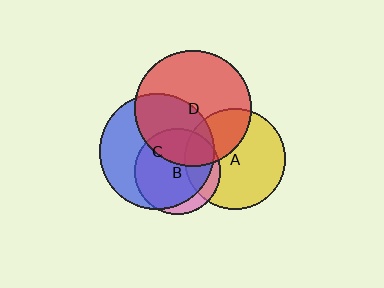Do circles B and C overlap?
Yes.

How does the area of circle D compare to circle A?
Approximately 1.3 times.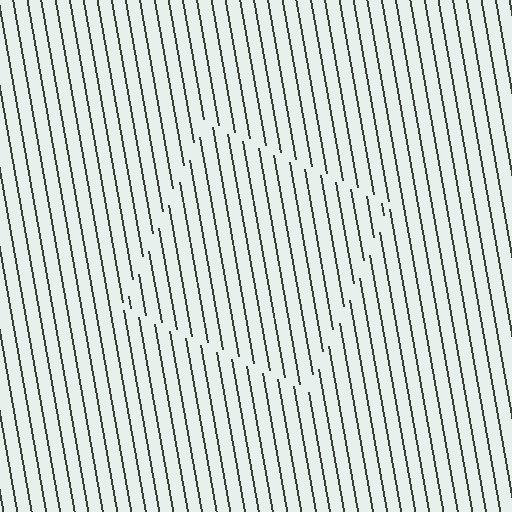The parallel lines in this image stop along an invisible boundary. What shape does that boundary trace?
An illusory square. The interior of the shape contains the same grating, shifted by half a period — the contour is defined by the phase discontinuity where line-ends from the inner and outer gratings abut.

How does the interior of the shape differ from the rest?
The interior of the shape contains the same grating, shifted by half a period — the contour is defined by the phase discontinuity where line-ends from the inner and outer gratings abut.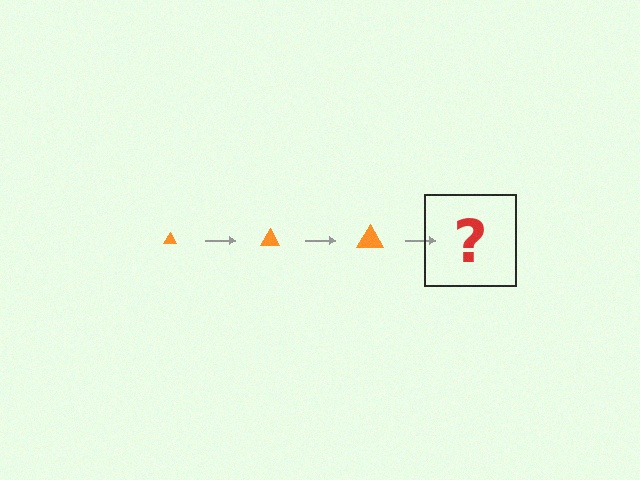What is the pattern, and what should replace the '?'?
The pattern is that the triangle gets progressively larger each step. The '?' should be an orange triangle, larger than the previous one.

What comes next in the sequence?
The next element should be an orange triangle, larger than the previous one.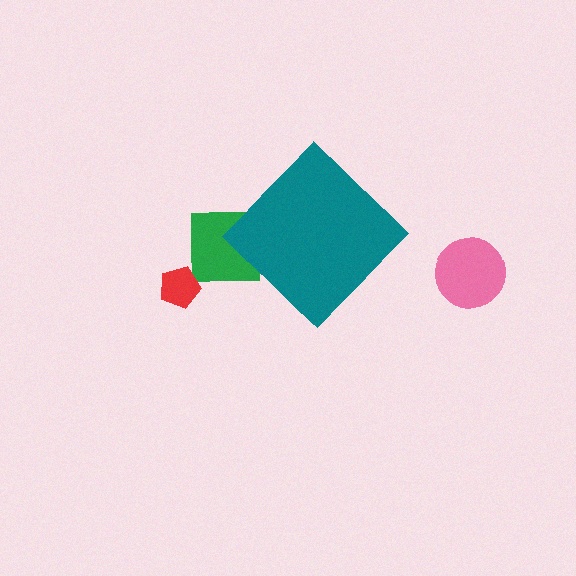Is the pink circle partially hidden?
No, the pink circle is fully visible.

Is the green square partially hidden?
Yes, the green square is partially hidden behind the teal diamond.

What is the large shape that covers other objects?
A teal diamond.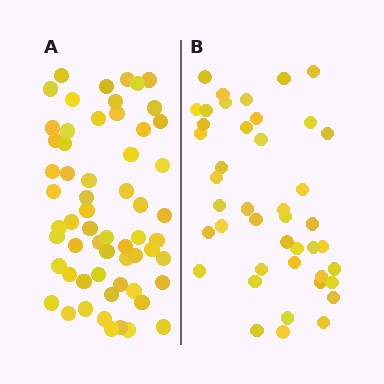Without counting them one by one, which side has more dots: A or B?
Region A (the left region) has more dots.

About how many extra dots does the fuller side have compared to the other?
Region A has approximately 15 more dots than region B.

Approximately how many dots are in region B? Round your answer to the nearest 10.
About 40 dots. (The exact count is 43, which rounds to 40.)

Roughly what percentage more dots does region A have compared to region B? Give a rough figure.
About 40% more.